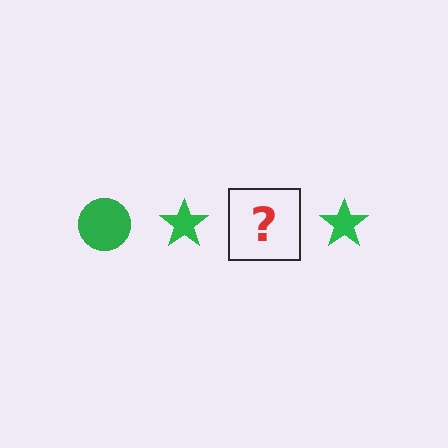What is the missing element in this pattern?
The missing element is a green circle.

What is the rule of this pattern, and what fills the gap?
The rule is that the pattern cycles through circle, star shapes in green. The gap should be filled with a green circle.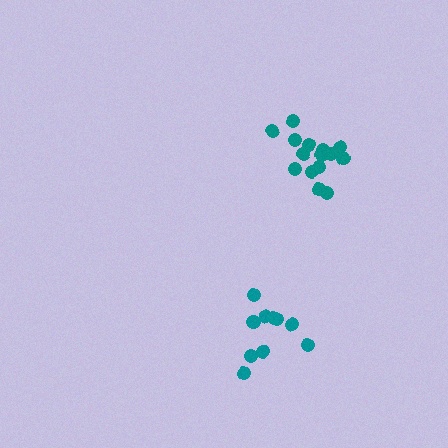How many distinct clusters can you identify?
There are 2 distinct clusters.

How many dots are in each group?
Group 1: 16 dots, Group 2: 10 dots (26 total).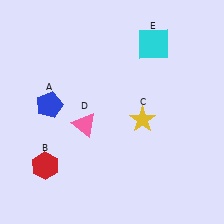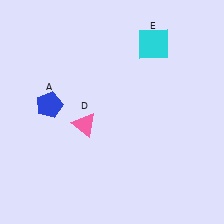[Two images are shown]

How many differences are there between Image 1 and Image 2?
There are 2 differences between the two images.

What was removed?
The yellow star (C), the red hexagon (B) were removed in Image 2.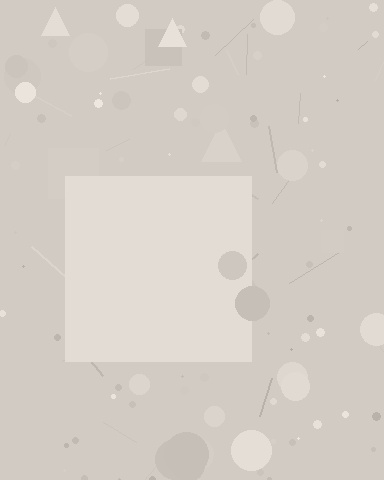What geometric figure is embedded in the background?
A square is embedded in the background.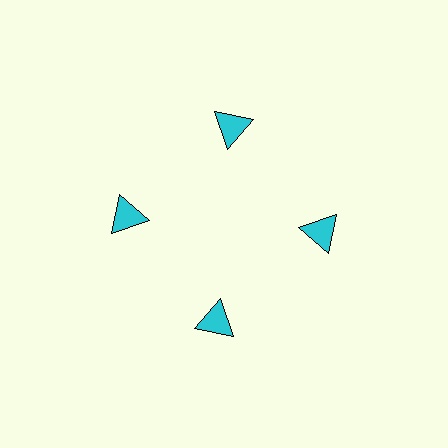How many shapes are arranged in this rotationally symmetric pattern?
There are 4 shapes, arranged in 4 groups of 1.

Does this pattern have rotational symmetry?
Yes, this pattern has 4-fold rotational symmetry. It looks the same after rotating 90 degrees around the center.